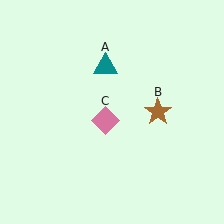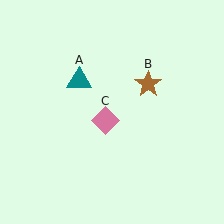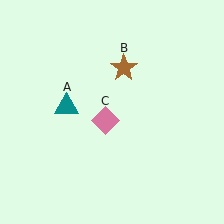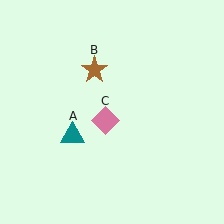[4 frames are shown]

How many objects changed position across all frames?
2 objects changed position: teal triangle (object A), brown star (object B).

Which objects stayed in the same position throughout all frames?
Pink diamond (object C) remained stationary.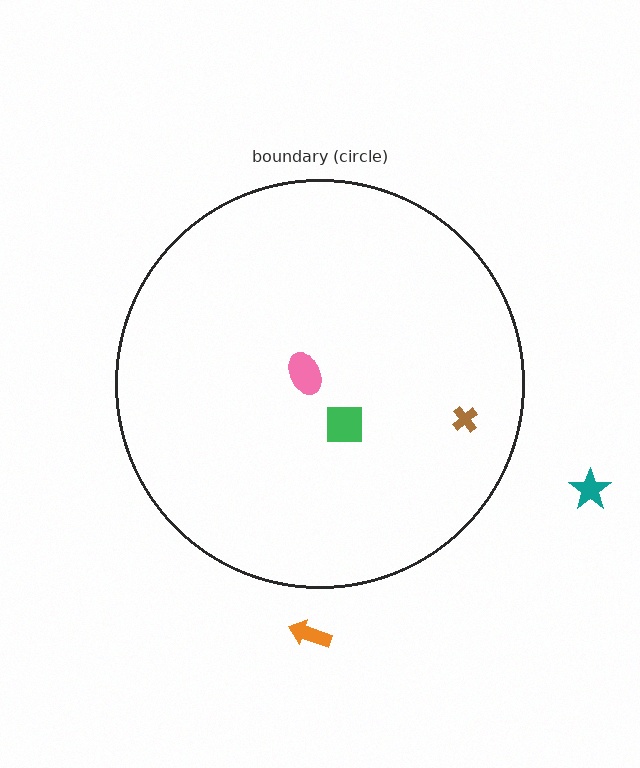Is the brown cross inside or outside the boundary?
Inside.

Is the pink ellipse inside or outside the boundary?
Inside.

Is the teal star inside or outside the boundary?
Outside.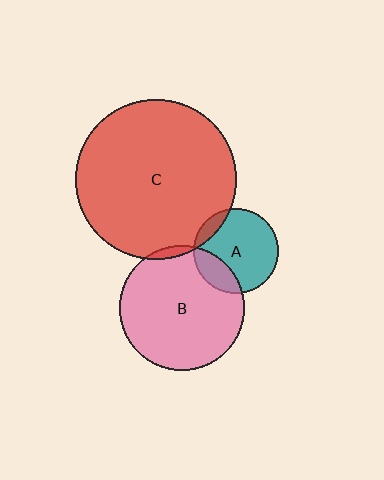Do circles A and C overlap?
Yes.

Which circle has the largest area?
Circle C (red).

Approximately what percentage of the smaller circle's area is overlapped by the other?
Approximately 10%.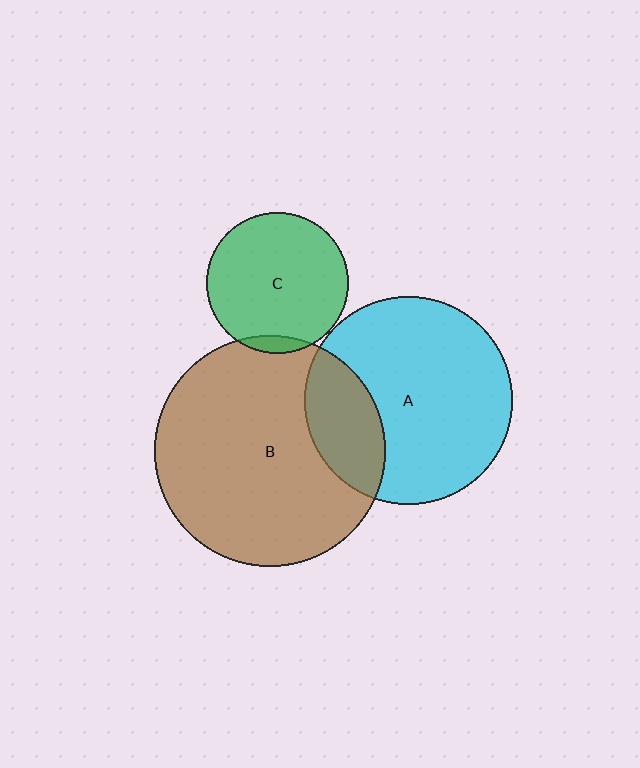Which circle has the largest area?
Circle B (brown).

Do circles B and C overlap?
Yes.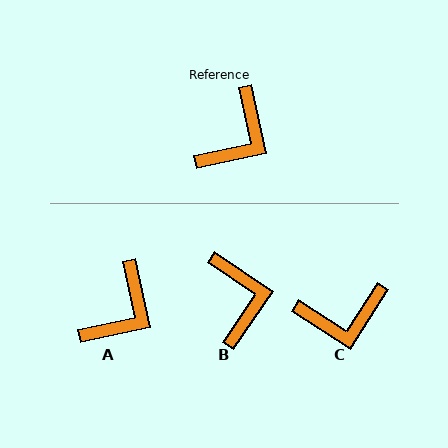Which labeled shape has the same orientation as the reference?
A.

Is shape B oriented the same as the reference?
No, it is off by about 43 degrees.